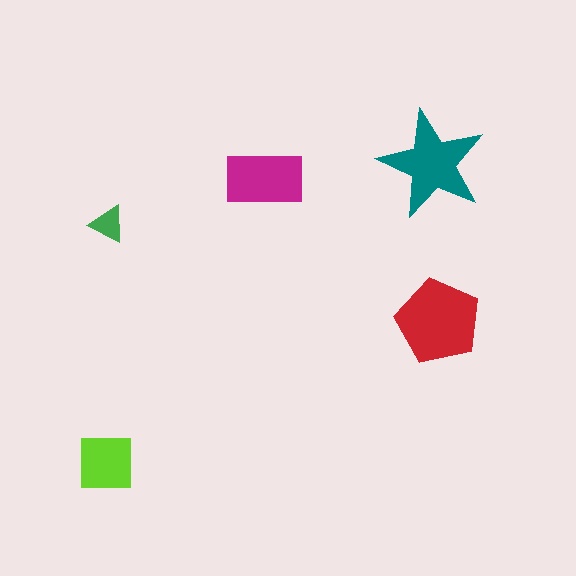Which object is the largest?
The red pentagon.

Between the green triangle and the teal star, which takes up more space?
The teal star.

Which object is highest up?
The teal star is topmost.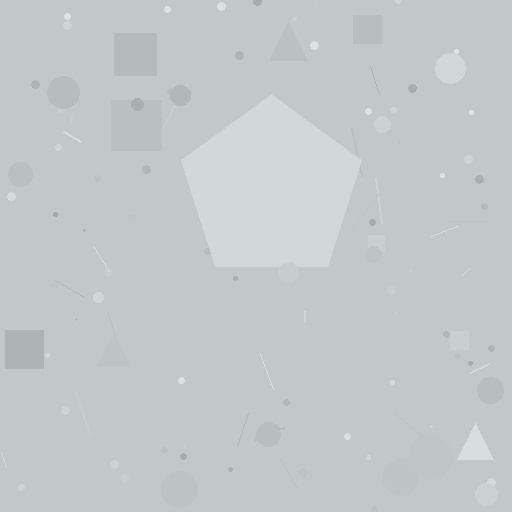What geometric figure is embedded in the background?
A pentagon is embedded in the background.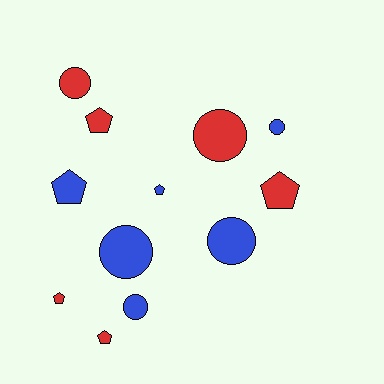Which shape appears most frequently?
Circle, with 6 objects.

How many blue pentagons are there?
There are 2 blue pentagons.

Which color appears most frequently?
Red, with 6 objects.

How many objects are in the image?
There are 12 objects.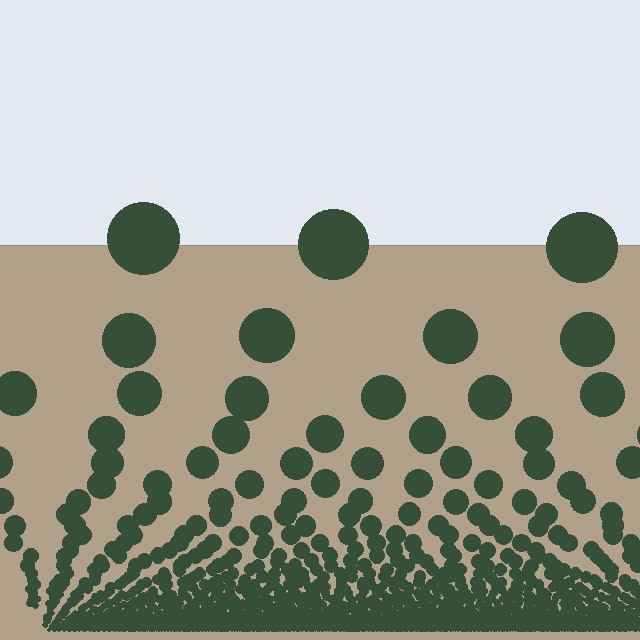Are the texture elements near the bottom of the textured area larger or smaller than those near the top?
Smaller. The gradient is inverted — elements near the bottom are smaller and denser.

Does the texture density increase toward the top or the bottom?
Density increases toward the bottom.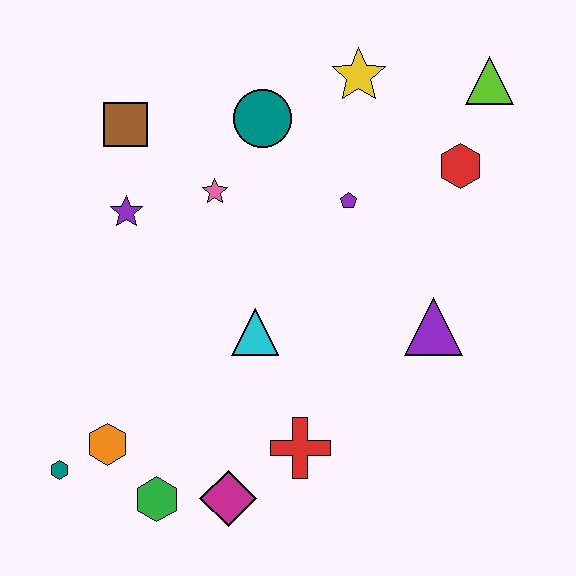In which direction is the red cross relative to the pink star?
The red cross is below the pink star.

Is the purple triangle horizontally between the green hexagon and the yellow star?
No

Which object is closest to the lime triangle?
The red hexagon is closest to the lime triangle.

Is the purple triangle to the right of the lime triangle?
No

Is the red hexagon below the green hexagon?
No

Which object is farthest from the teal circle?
The teal hexagon is farthest from the teal circle.